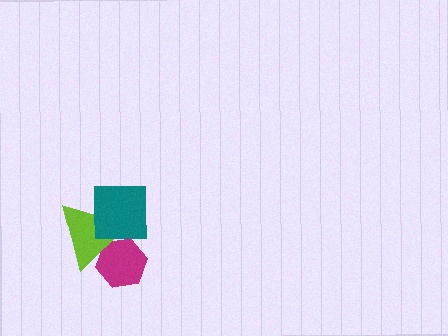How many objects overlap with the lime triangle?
2 objects overlap with the lime triangle.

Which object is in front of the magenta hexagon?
The lime triangle is in front of the magenta hexagon.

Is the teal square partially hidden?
No, no other shape covers it.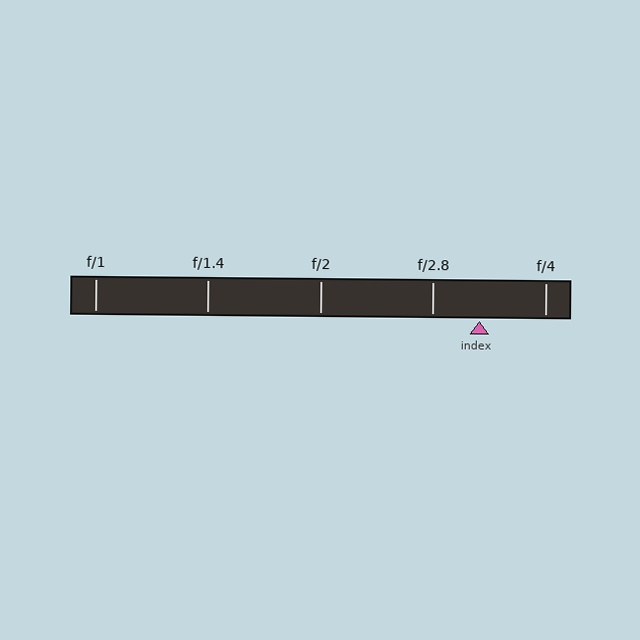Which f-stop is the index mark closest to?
The index mark is closest to f/2.8.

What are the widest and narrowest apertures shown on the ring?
The widest aperture shown is f/1 and the narrowest is f/4.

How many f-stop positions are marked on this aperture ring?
There are 5 f-stop positions marked.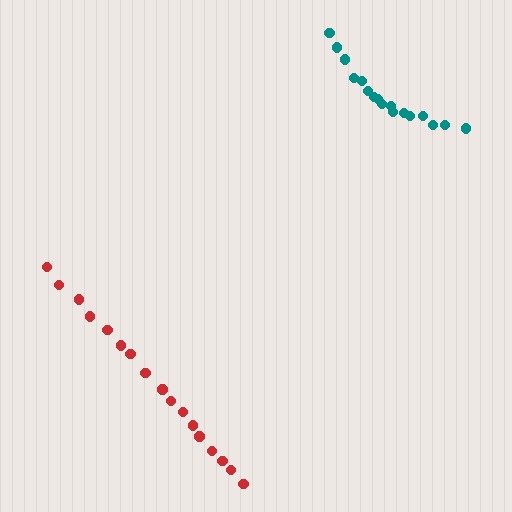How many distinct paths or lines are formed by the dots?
There are 2 distinct paths.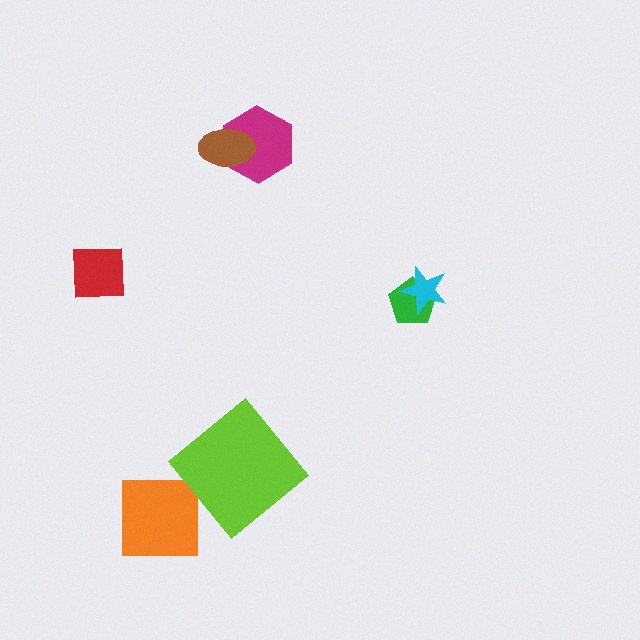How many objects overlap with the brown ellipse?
1 object overlaps with the brown ellipse.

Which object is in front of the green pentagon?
The cyan star is in front of the green pentagon.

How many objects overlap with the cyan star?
1 object overlaps with the cyan star.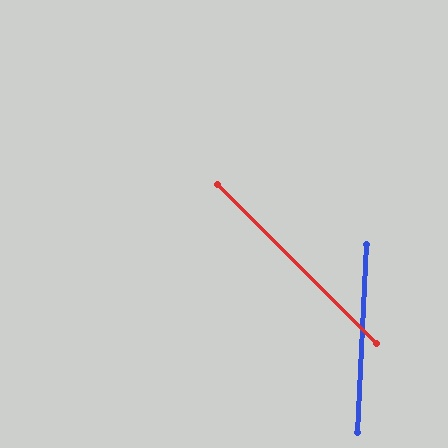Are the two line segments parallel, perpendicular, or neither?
Neither parallel nor perpendicular — they differ by about 48°.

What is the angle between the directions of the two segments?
Approximately 48 degrees.